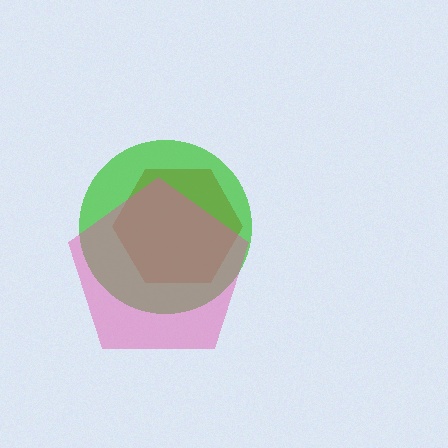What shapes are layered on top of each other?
The layered shapes are: a red hexagon, a green circle, a pink pentagon.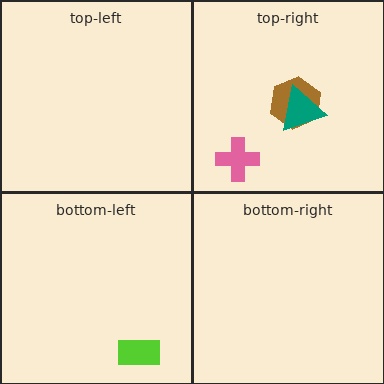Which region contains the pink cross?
The top-right region.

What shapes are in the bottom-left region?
The lime rectangle.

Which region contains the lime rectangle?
The bottom-left region.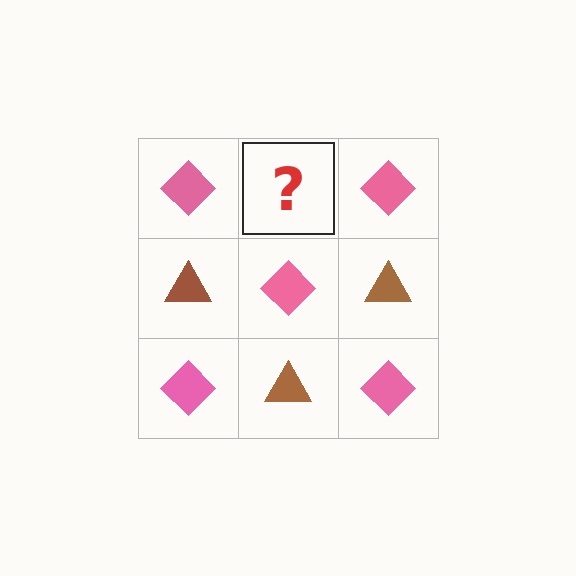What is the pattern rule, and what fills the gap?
The rule is that it alternates pink diamond and brown triangle in a checkerboard pattern. The gap should be filled with a brown triangle.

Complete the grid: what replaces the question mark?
The question mark should be replaced with a brown triangle.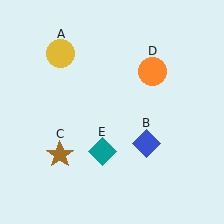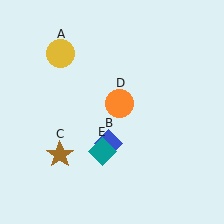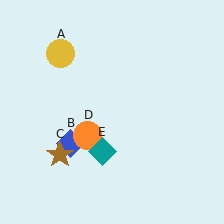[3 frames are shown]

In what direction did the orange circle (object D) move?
The orange circle (object D) moved down and to the left.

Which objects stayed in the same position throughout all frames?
Yellow circle (object A) and brown star (object C) and teal diamond (object E) remained stationary.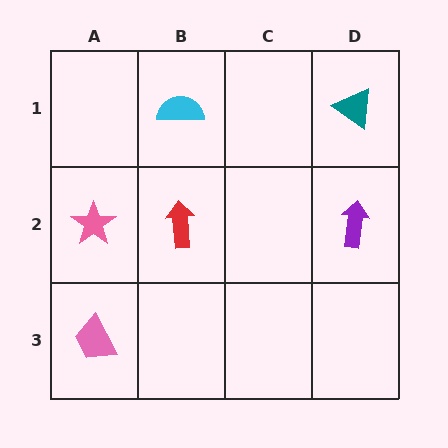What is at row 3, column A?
A pink trapezoid.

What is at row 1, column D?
A teal triangle.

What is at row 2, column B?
A red arrow.